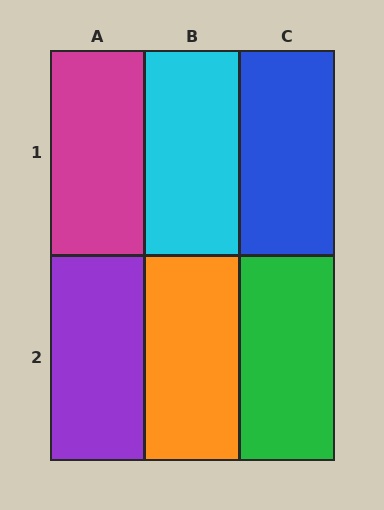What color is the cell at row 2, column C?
Green.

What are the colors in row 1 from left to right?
Magenta, cyan, blue.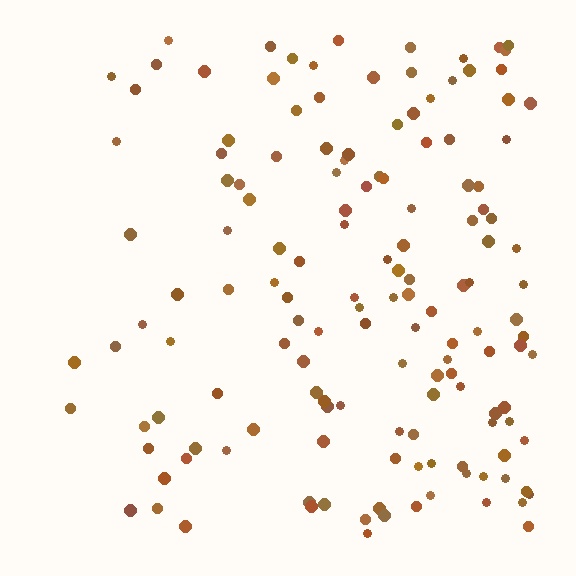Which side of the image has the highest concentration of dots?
The right.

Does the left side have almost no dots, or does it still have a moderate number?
Still a moderate number, just noticeably fewer than the right.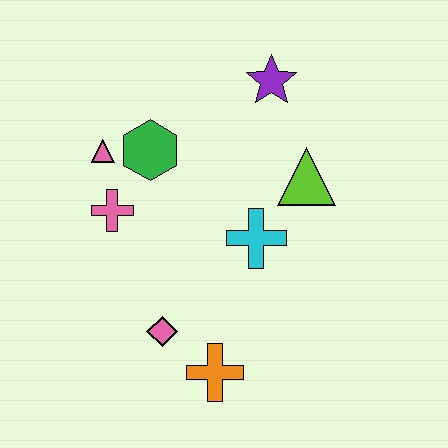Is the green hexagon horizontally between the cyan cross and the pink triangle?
Yes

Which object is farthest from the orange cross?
The purple star is farthest from the orange cross.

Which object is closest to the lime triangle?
The cyan cross is closest to the lime triangle.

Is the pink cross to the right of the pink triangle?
Yes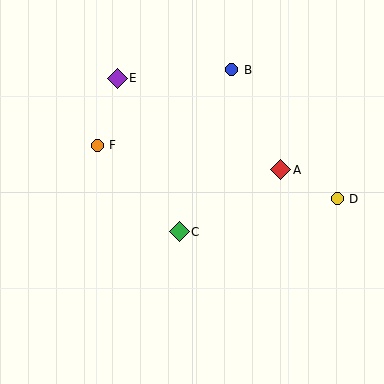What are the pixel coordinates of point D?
Point D is at (337, 199).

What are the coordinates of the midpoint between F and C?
The midpoint between F and C is at (138, 188).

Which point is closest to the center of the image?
Point C at (179, 232) is closest to the center.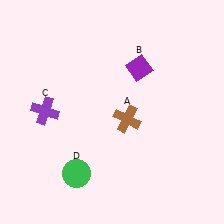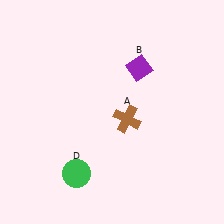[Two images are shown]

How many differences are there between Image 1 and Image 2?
There is 1 difference between the two images.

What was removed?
The purple cross (C) was removed in Image 2.